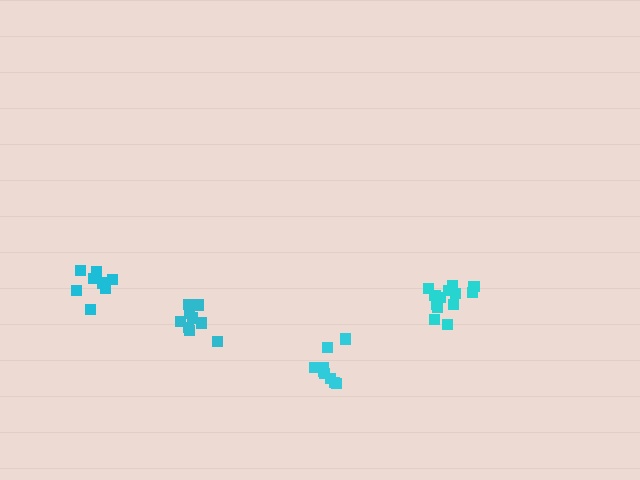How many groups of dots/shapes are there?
There are 4 groups.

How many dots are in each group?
Group 1: 13 dots, Group 2: 9 dots, Group 3: 9 dots, Group 4: 10 dots (41 total).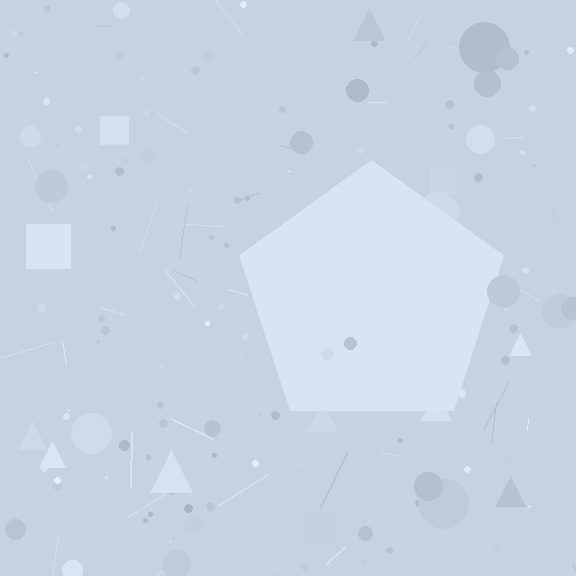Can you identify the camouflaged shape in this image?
The camouflaged shape is a pentagon.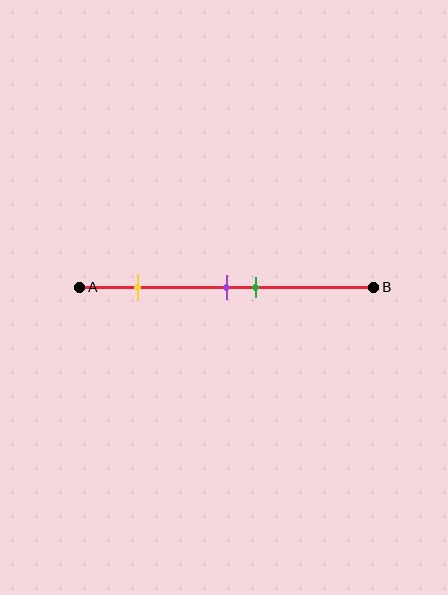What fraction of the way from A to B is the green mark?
The green mark is approximately 60% (0.6) of the way from A to B.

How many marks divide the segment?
There are 3 marks dividing the segment.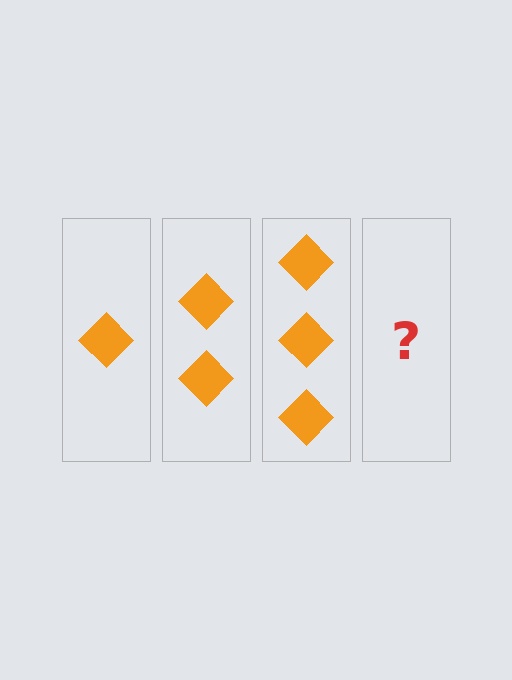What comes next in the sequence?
The next element should be 4 diamonds.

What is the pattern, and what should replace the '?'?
The pattern is that each step adds one more diamond. The '?' should be 4 diamonds.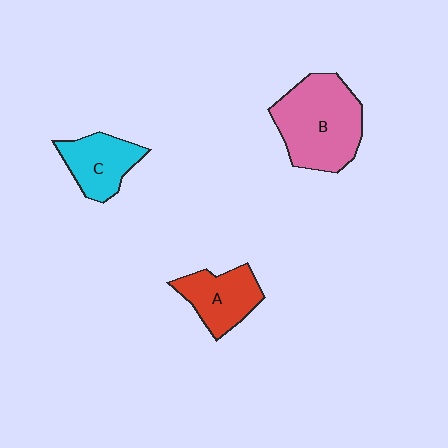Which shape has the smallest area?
Shape C (cyan).